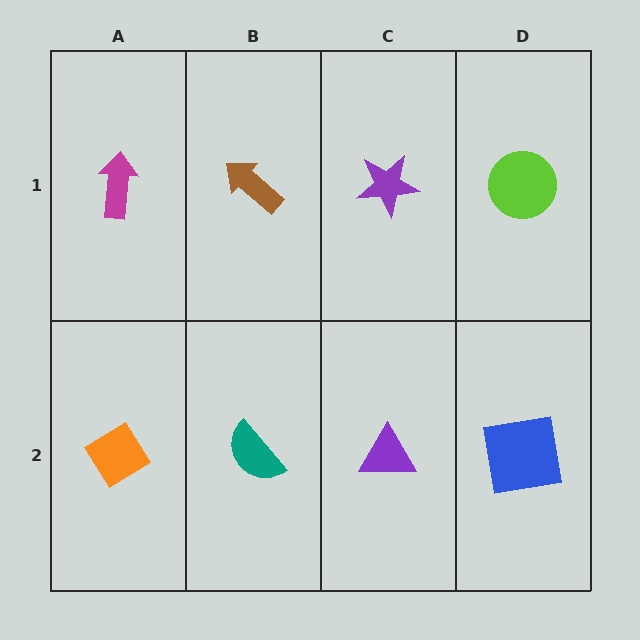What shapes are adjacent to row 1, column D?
A blue square (row 2, column D), a purple star (row 1, column C).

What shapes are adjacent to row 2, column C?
A purple star (row 1, column C), a teal semicircle (row 2, column B), a blue square (row 2, column D).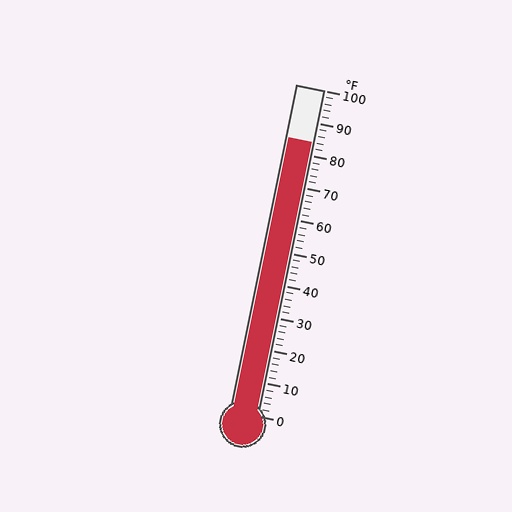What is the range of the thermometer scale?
The thermometer scale ranges from 0°F to 100°F.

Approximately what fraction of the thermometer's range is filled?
The thermometer is filled to approximately 85% of its range.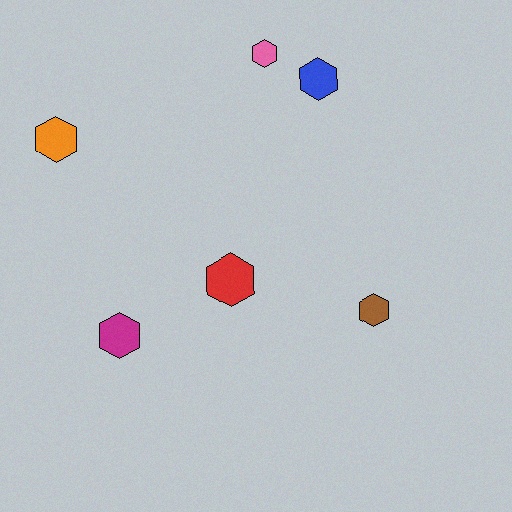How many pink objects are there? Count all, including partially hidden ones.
There is 1 pink object.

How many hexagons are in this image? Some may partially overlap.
There are 6 hexagons.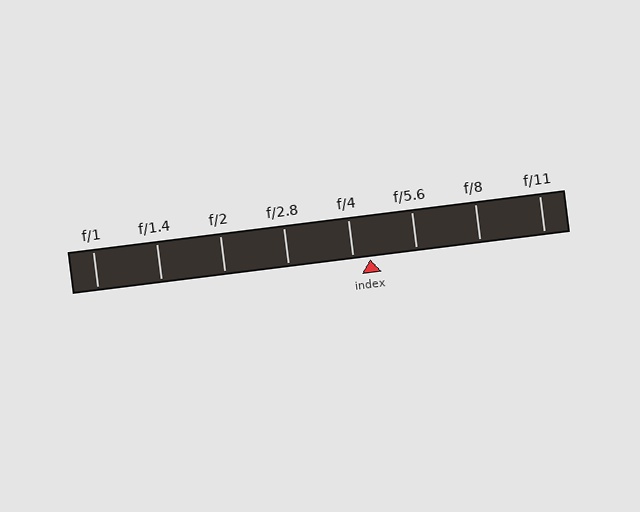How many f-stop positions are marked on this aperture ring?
There are 8 f-stop positions marked.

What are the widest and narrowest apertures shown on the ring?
The widest aperture shown is f/1 and the narrowest is f/11.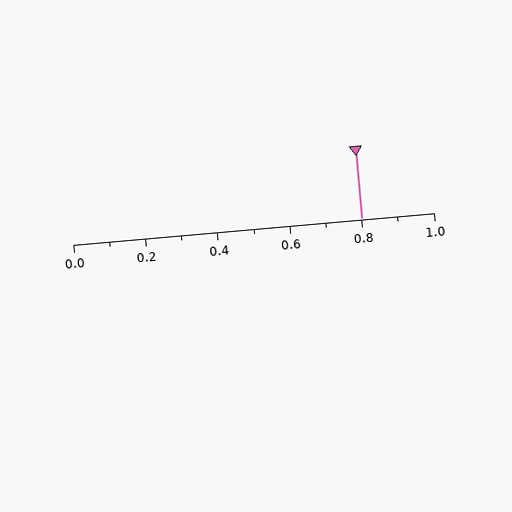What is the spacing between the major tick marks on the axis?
The major ticks are spaced 0.2 apart.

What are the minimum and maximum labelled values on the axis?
The axis runs from 0.0 to 1.0.